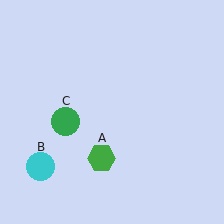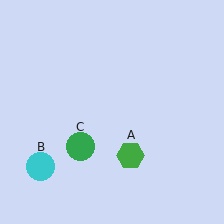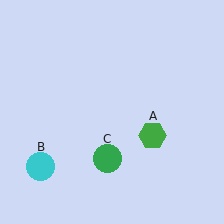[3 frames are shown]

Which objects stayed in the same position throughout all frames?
Cyan circle (object B) remained stationary.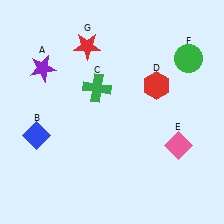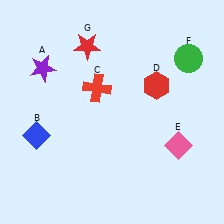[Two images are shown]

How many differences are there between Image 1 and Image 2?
There is 1 difference between the two images.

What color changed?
The cross (C) changed from green in Image 1 to red in Image 2.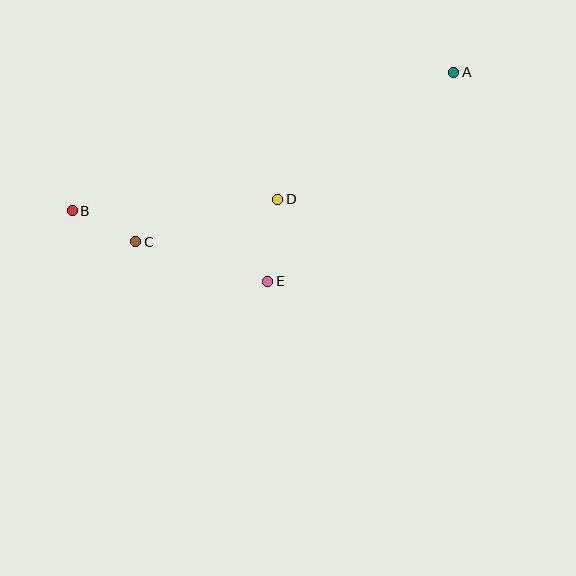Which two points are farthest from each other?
Points A and B are farthest from each other.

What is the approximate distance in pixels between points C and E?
The distance between C and E is approximately 137 pixels.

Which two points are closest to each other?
Points B and C are closest to each other.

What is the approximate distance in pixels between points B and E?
The distance between B and E is approximately 208 pixels.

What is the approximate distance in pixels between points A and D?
The distance between A and D is approximately 217 pixels.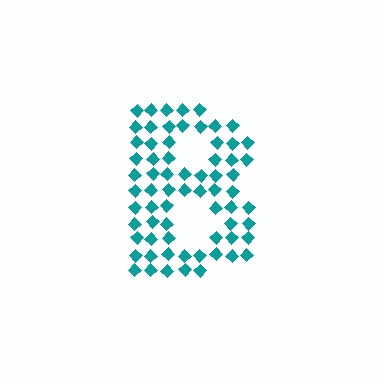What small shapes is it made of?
It is made of small diamonds.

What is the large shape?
The large shape is the letter B.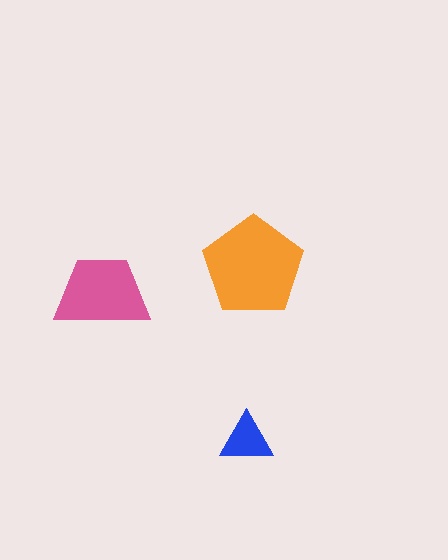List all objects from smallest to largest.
The blue triangle, the pink trapezoid, the orange pentagon.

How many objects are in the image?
There are 3 objects in the image.